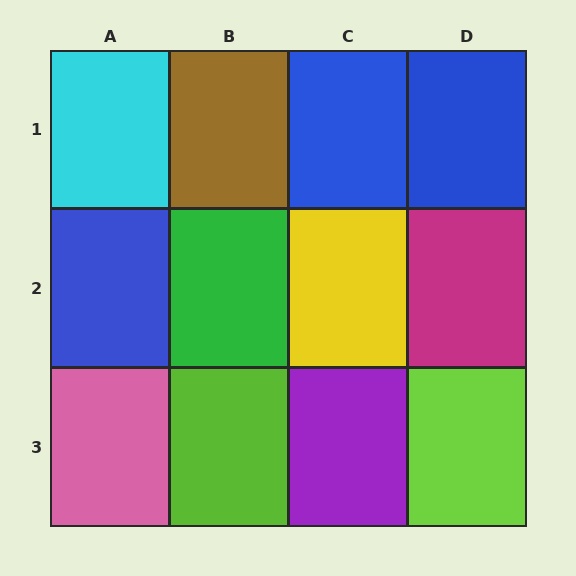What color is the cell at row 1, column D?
Blue.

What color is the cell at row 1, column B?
Brown.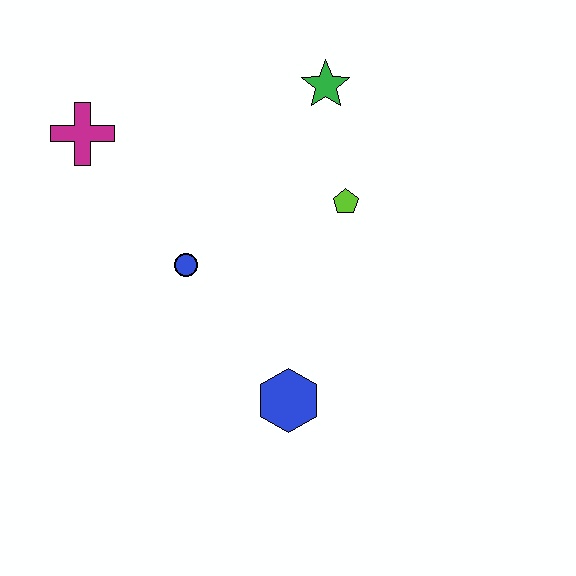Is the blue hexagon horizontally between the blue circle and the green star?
Yes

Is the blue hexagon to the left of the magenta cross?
No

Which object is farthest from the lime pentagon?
The magenta cross is farthest from the lime pentagon.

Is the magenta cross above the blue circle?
Yes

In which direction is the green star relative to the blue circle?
The green star is above the blue circle.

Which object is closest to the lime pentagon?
The green star is closest to the lime pentagon.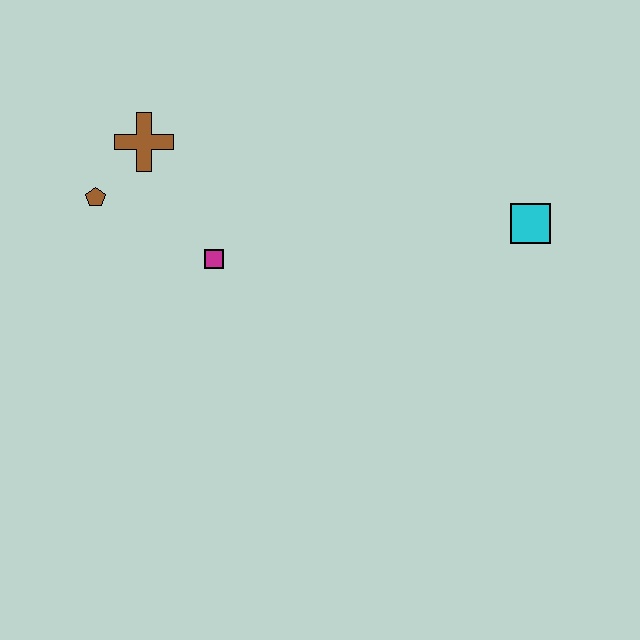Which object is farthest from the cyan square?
The brown pentagon is farthest from the cyan square.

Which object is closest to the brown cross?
The brown pentagon is closest to the brown cross.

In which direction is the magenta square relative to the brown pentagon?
The magenta square is to the right of the brown pentagon.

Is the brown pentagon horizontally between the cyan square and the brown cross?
No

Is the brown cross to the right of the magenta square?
No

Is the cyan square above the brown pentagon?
No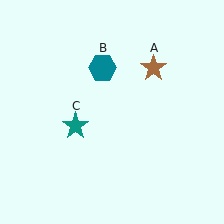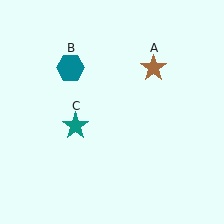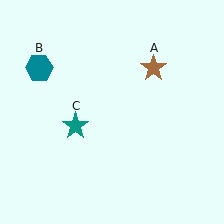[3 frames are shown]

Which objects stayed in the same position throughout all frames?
Brown star (object A) and teal star (object C) remained stationary.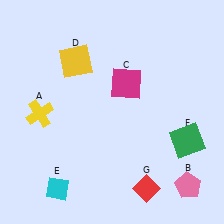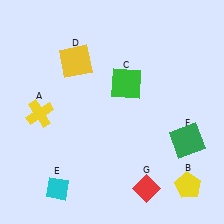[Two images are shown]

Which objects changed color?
B changed from pink to yellow. C changed from magenta to green.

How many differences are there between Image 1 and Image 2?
There are 2 differences between the two images.